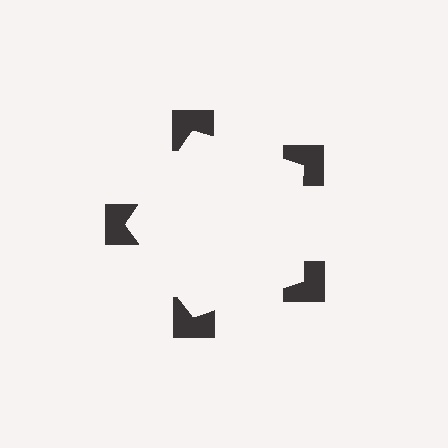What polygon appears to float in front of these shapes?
An illusory pentagon — its edges are inferred from the aligned wedge cuts in the notched squares, not physically drawn.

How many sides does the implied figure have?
5 sides.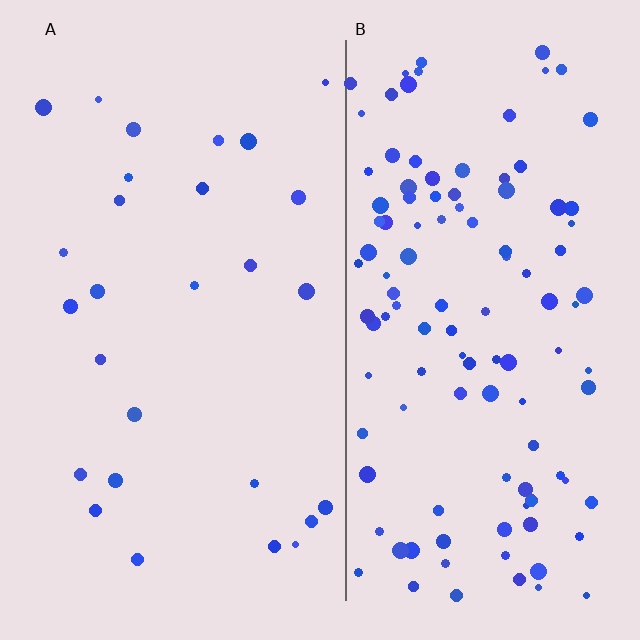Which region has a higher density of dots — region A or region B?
B (the right).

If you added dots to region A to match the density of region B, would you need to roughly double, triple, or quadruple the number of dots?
Approximately quadruple.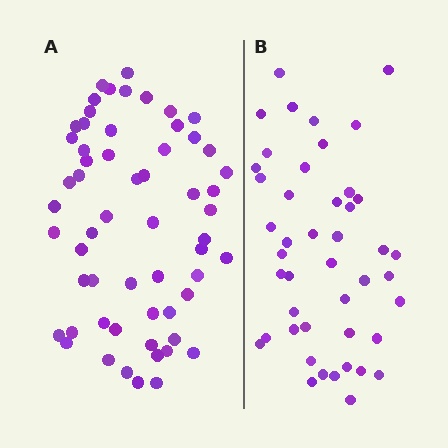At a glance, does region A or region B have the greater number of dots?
Region A (the left region) has more dots.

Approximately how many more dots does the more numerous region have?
Region A has approximately 15 more dots than region B.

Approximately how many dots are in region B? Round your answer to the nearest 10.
About 40 dots. (The exact count is 45, which rounds to 40.)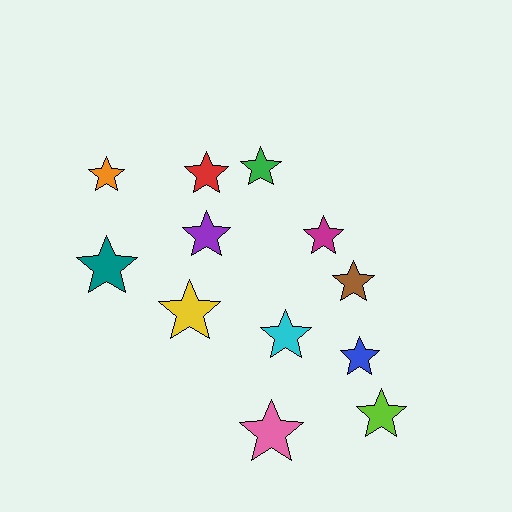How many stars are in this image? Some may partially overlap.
There are 12 stars.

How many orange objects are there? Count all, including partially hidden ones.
There is 1 orange object.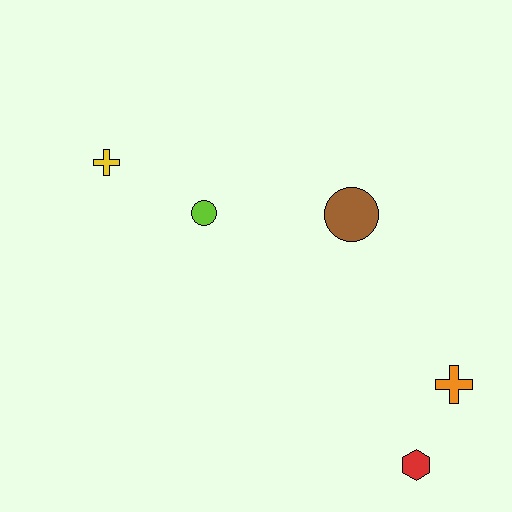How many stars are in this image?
There are no stars.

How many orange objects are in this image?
There is 1 orange object.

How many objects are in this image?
There are 5 objects.